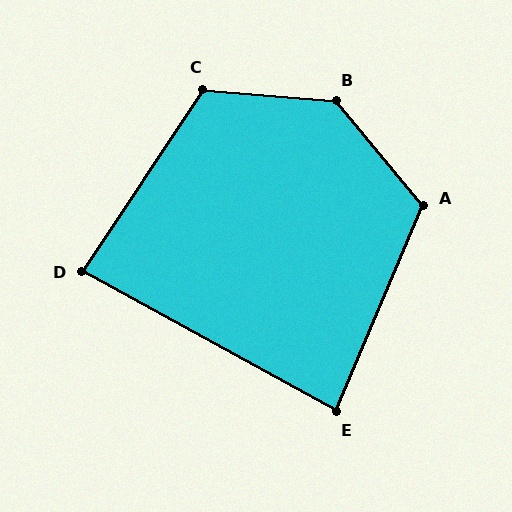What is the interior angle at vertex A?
Approximately 117 degrees (obtuse).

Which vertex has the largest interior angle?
B, at approximately 135 degrees.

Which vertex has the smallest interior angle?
E, at approximately 84 degrees.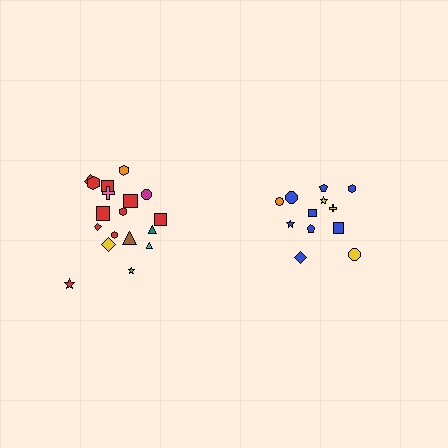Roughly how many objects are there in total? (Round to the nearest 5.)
Roughly 30 objects in total.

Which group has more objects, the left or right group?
The left group.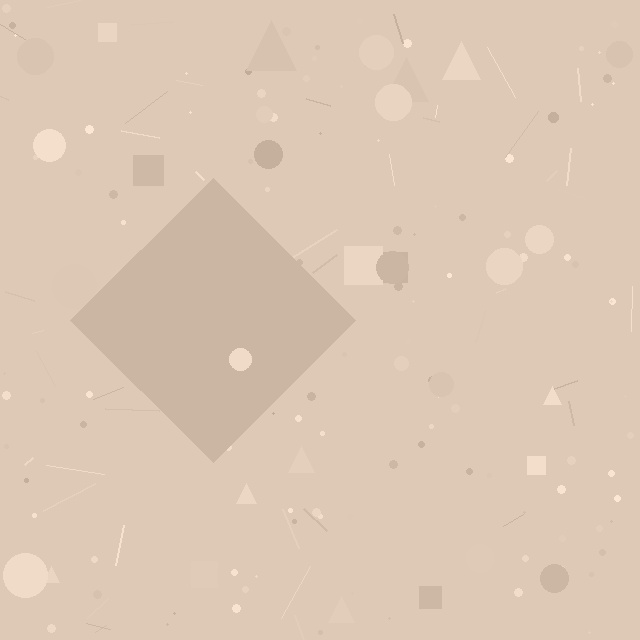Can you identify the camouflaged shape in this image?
The camouflaged shape is a diamond.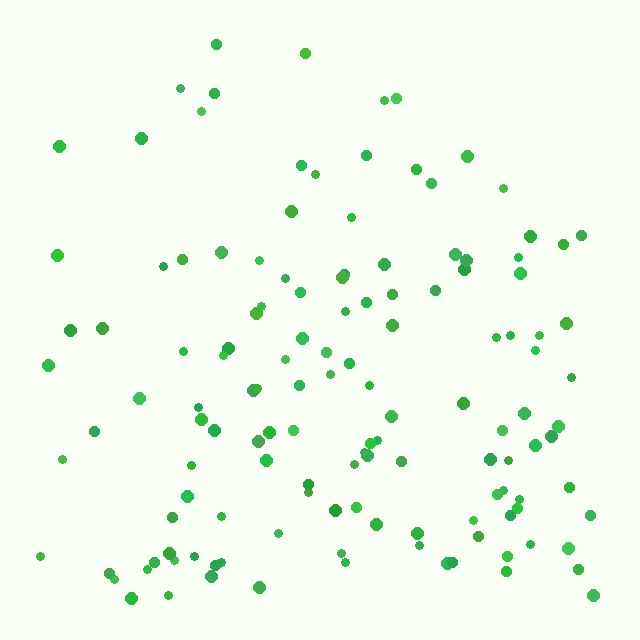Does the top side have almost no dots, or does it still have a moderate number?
Still a moderate number, just noticeably fewer than the bottom.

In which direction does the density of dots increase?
From top to bottom, with the bottom side densest.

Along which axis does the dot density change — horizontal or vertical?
Vertical.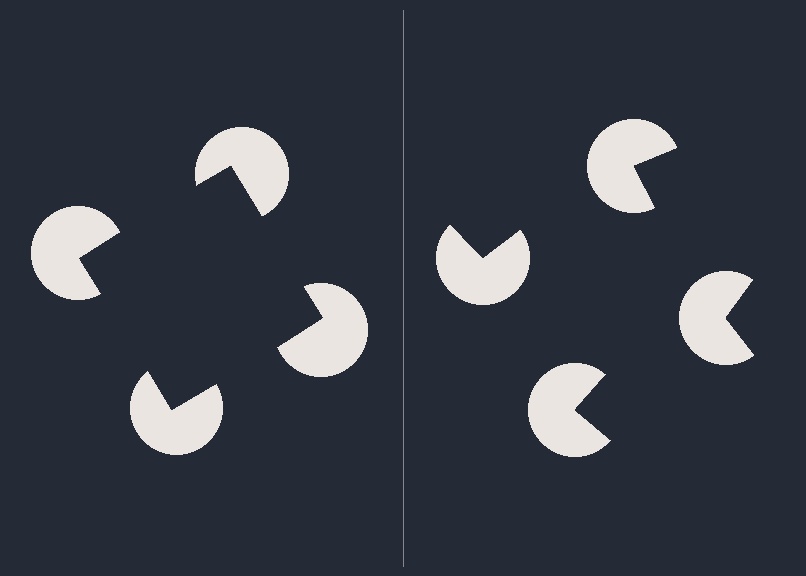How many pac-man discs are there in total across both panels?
8 — 4 on each side.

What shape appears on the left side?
An illusory square.